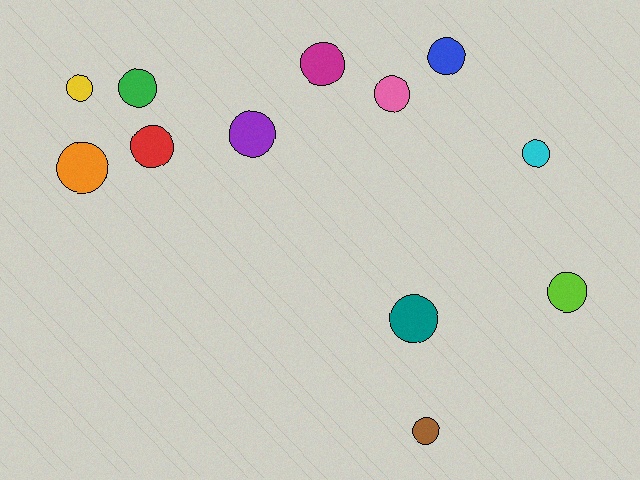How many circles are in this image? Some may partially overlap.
There are 12 circles.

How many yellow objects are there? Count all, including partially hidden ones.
There is 1 yellow object.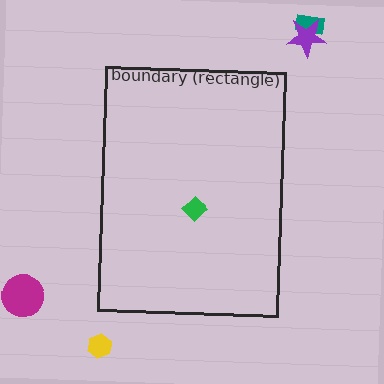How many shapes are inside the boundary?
1 inside, 4 outside.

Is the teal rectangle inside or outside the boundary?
Outside.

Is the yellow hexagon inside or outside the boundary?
Outside.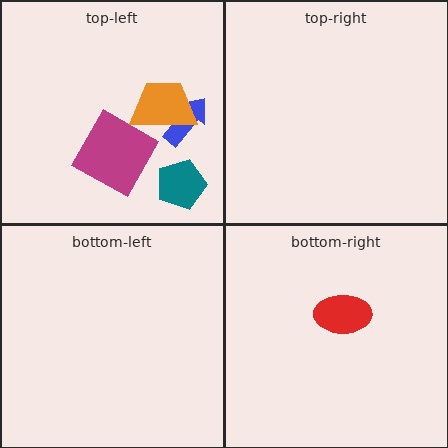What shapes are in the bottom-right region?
The red ellipse.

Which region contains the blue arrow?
The top-left region.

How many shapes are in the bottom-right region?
1.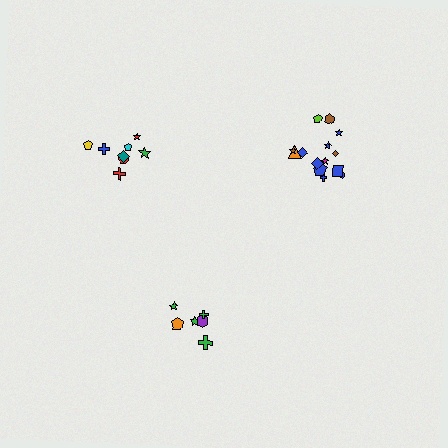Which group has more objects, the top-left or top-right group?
The top-right group.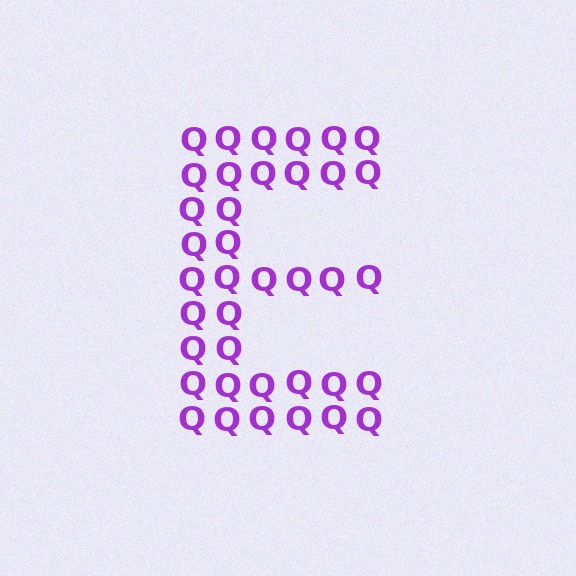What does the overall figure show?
The overall figure shows the letter E.